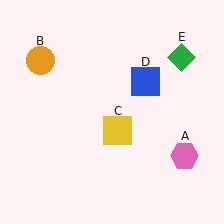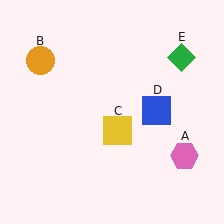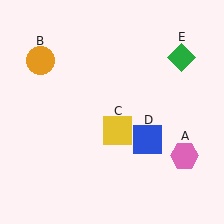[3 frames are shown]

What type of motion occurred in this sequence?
The blue square (object D) rotated clockwise around the center of the scene.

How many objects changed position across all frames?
1 object changed position: blue square (object D).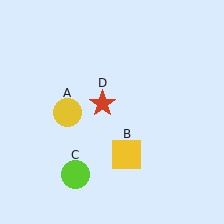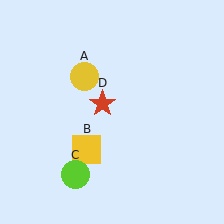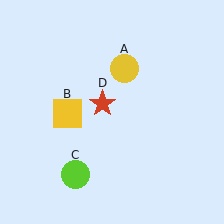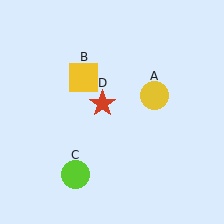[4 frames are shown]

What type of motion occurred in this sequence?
The yellow circle (object A), yellow square (object B) rotated clockwise around the center of the scene.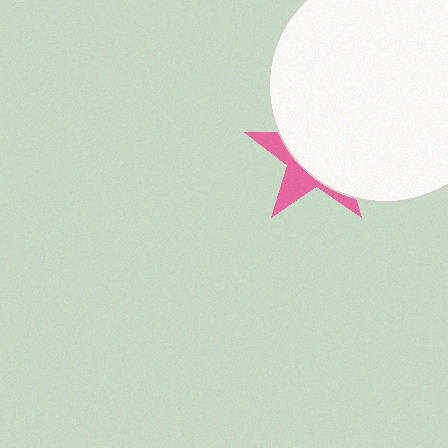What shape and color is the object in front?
The object in front is a white circle.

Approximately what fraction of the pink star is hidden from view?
Roughly 67% of the pink star is hidden behind the white circle.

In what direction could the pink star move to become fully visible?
The pink star could move toward the lower-left. That would shift it out from behind the white circle entirely.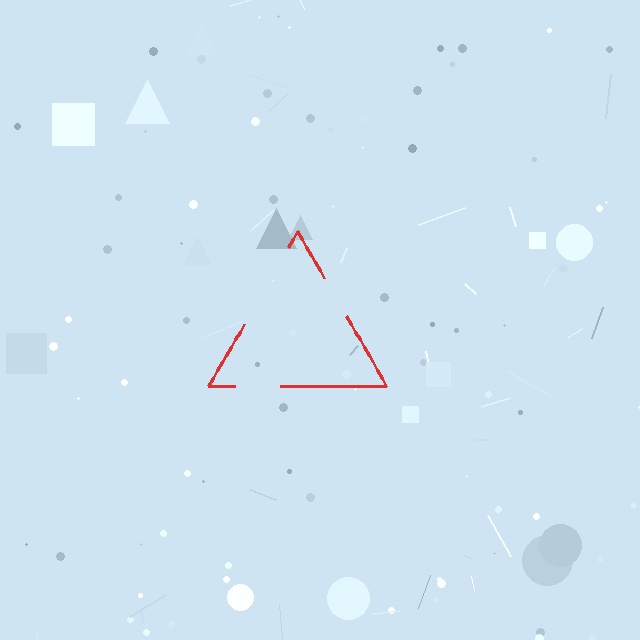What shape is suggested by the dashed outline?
The dashed outline suggests a triangle.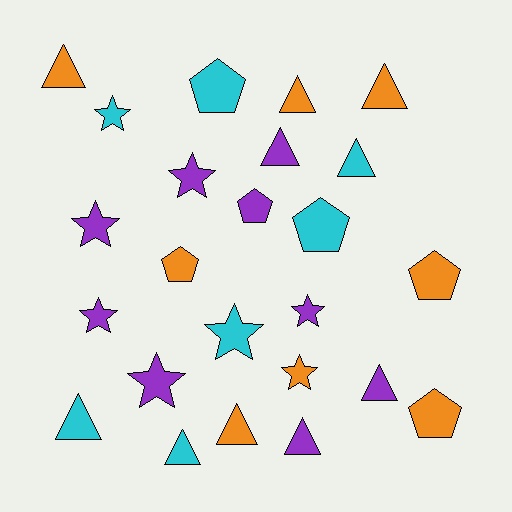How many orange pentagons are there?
There are 3 orange pentagons.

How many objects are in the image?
There are 24 objects.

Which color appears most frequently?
Purple, with 9 objects.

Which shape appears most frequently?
Triangle, with 10 objects.